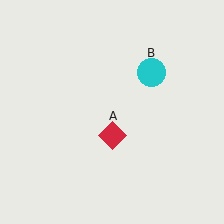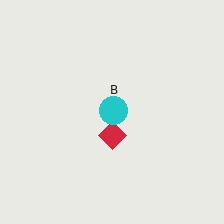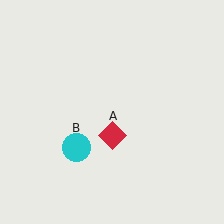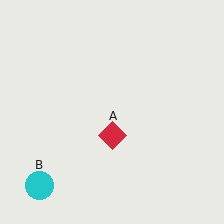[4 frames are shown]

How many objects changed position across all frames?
1 object changed position: cyan circle (object B).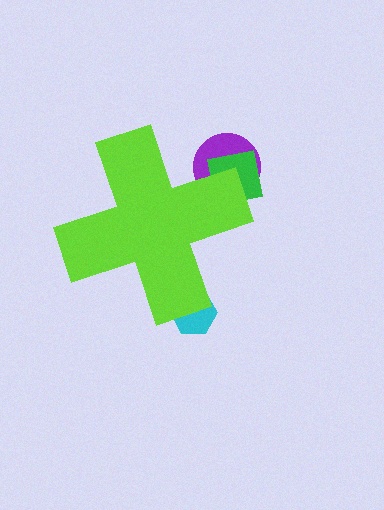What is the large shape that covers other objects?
A lime cross.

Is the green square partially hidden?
Yes, the green square is partially hidden behind the lime cross.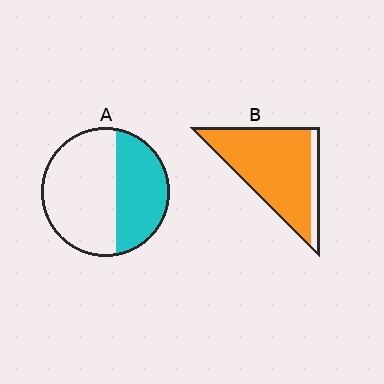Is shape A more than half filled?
No.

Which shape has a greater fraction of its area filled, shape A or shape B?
Shape B.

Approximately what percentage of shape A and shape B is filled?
A is approximately 40% and B is approximately 85%.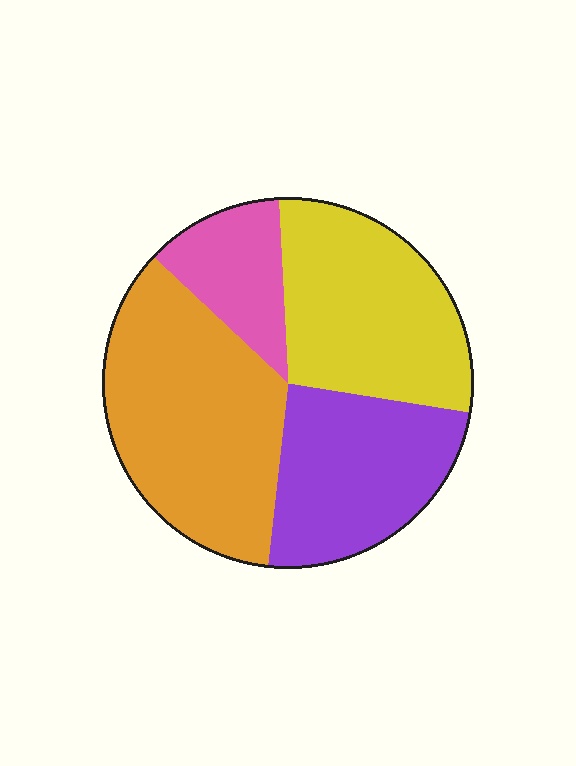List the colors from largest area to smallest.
From largest to smallest: orange, yellow, purple, pink.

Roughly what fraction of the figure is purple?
Purple covers around 25% of the figure.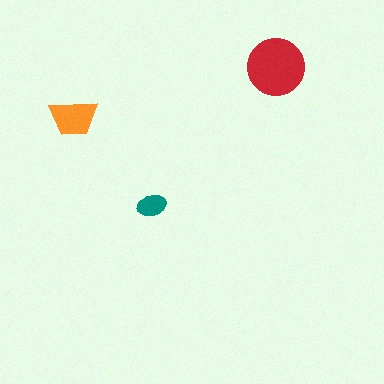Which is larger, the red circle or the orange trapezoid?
The red circle.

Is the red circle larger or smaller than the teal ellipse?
Larger.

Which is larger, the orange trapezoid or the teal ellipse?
The orange trapezoid.